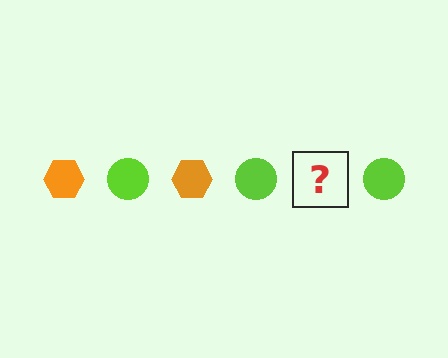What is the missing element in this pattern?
The missing element is an orange hexagon.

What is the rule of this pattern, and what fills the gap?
The rule is that the pattern alternates between orange hexagon and lime circle. The gap should be filled with an orange hexagon.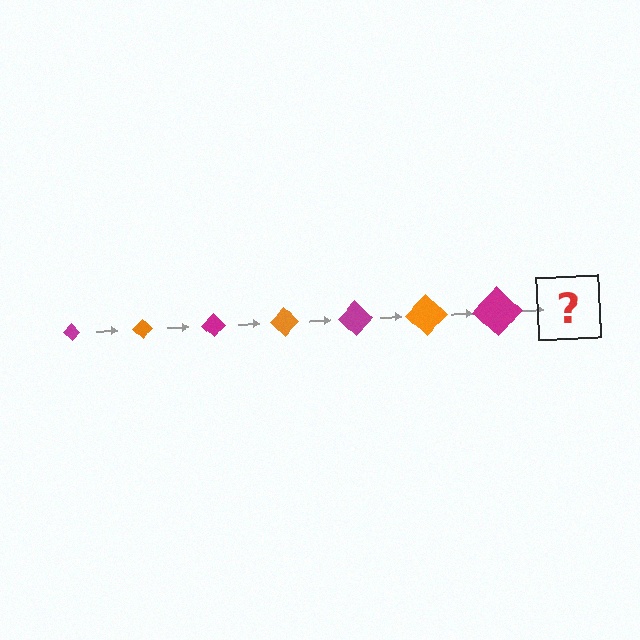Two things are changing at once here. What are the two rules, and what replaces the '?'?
The two rules are that the diamond grows larger each step and the color cycles through magenta and orange. The '?' should be an orange diamond, larger than the previous one.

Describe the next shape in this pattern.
It should be an orange diamond, larger than the previous one.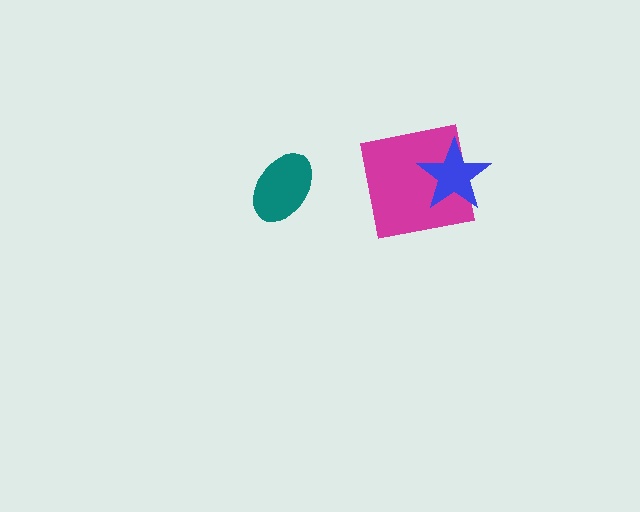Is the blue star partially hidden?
No, no other shape covers it.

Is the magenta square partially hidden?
Yes, it is partially covered by another shape.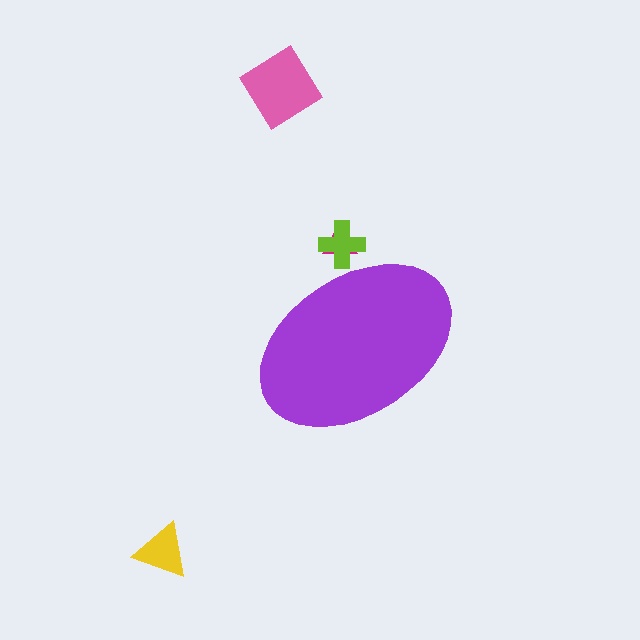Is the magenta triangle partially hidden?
Yes, the magenta triangle is partially hidden behind the purple ellipse.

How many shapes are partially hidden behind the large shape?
2 shapes are partially hidden.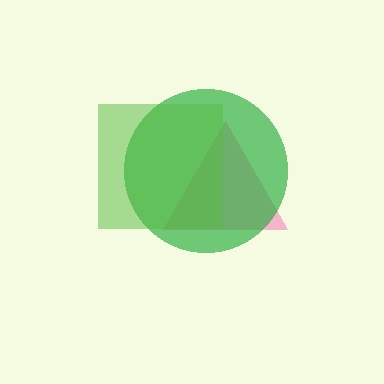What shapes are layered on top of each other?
The layered shapes are: a pink triangle, a green circle, a lime square.